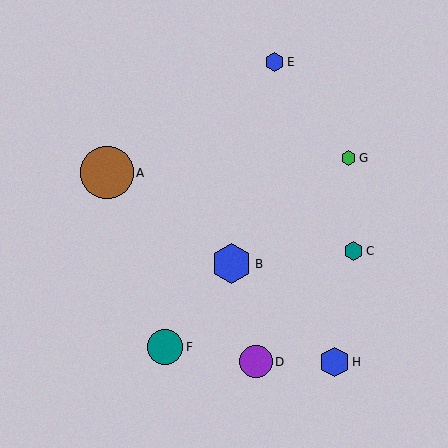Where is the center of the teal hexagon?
The center of the teal hexagon is at (354, 251).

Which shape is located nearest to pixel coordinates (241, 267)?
The blue hexagon (labeled B) at (232, 264) is nearest to that location.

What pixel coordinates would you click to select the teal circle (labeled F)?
Click at (165, 347) to select the teal circle F.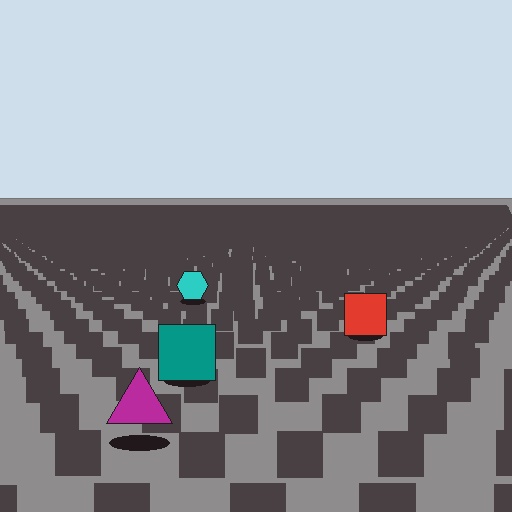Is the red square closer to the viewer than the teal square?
No. The teal square is closer — you can tell from the texture gradient: the ground texture is coarser near it.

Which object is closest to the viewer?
The magenta triangle is closest. The texture marks near it are larger and more spread out.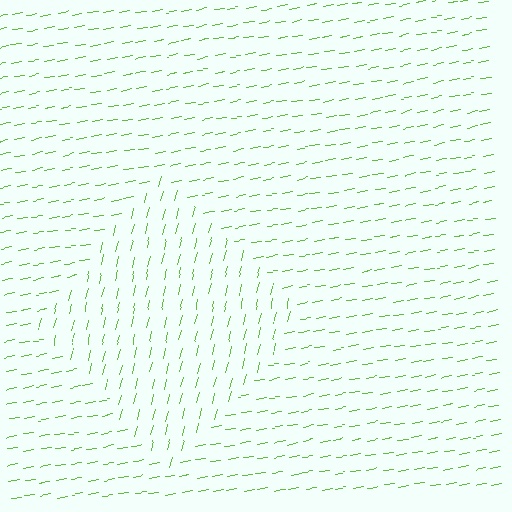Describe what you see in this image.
The image is filled with small lime line segments. A diamond region in the image has lines oriented differently from the surrounding lines, creating a visible texture boundary.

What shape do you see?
I see a diamond.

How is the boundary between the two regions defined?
The boundary is defined purely by a change in line orientation (approximately 66 degrees difference). All lines are the same color and thickness.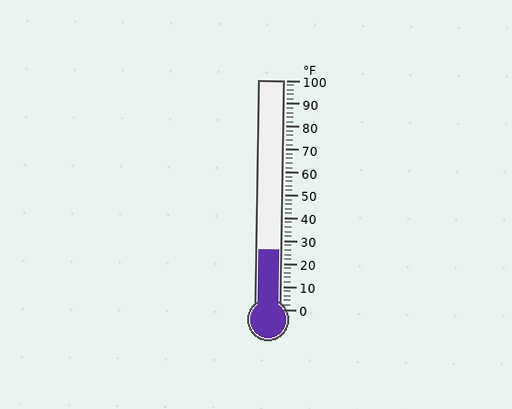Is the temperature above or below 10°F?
The temperature is above 10°F.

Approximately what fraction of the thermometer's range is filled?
The thermometer is filled to approximately 25% of its range.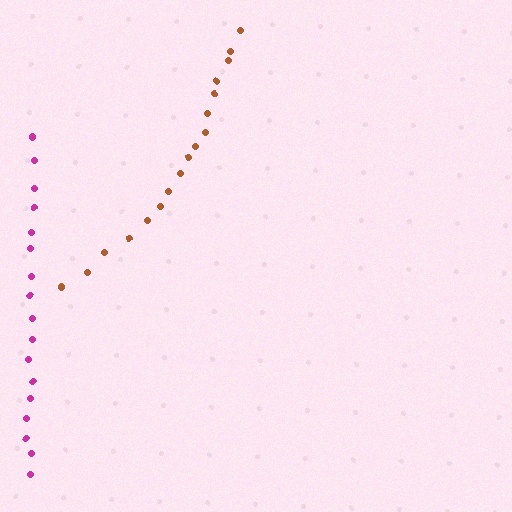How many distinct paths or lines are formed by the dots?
There are 2 distinct paths.